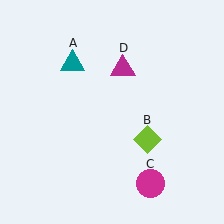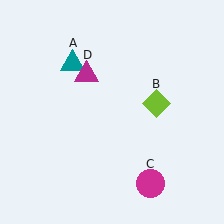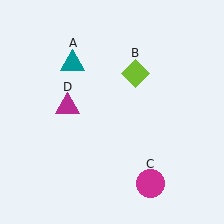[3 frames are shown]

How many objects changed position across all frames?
2 objects changed position: lime diamond (object B), magenta triangle (object D).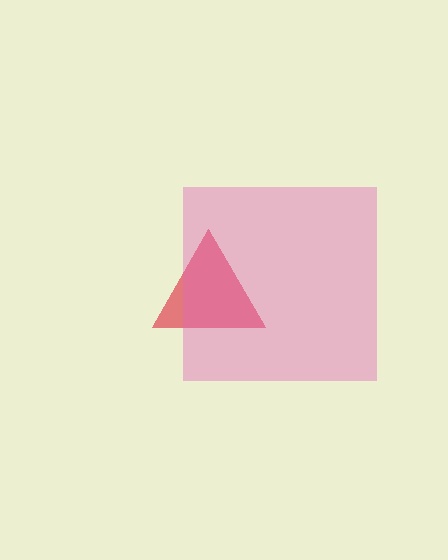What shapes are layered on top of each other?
The layered shapes are: a red triangle, a pink square.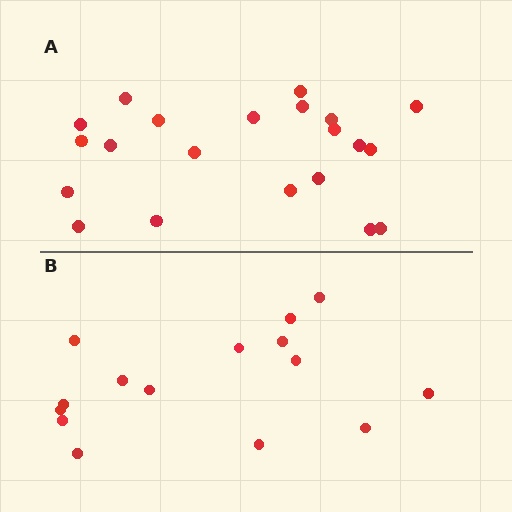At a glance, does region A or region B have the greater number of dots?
Region A (the top region) has more dots.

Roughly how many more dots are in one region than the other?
Region A has about 6 more dots than region B.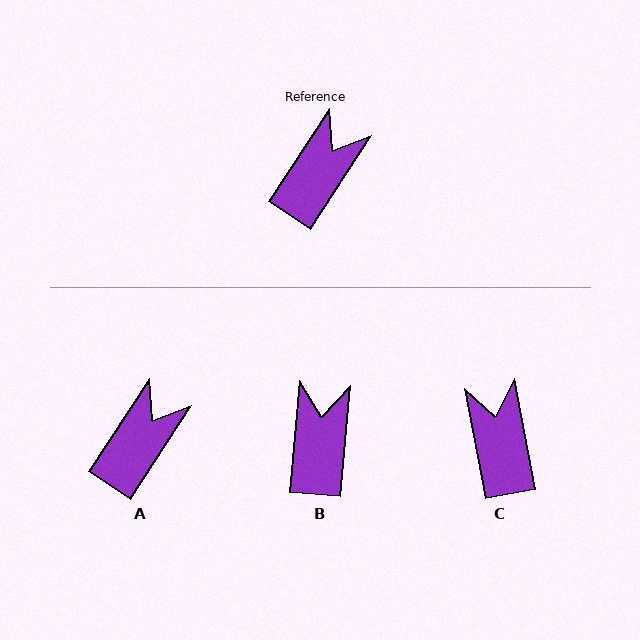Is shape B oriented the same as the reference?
No, it is off by about 28 degrees.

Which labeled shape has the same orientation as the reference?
A.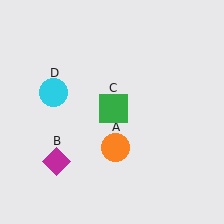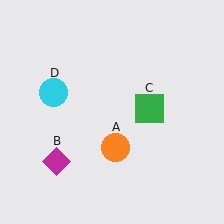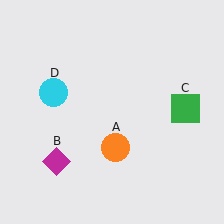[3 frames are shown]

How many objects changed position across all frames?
1 object changed position: green square (object C).